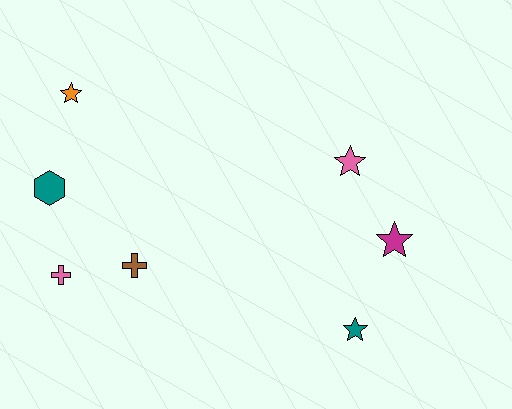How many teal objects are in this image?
There are 2 teal objects.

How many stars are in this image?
There are 4 stars.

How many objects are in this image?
There are 7 objects.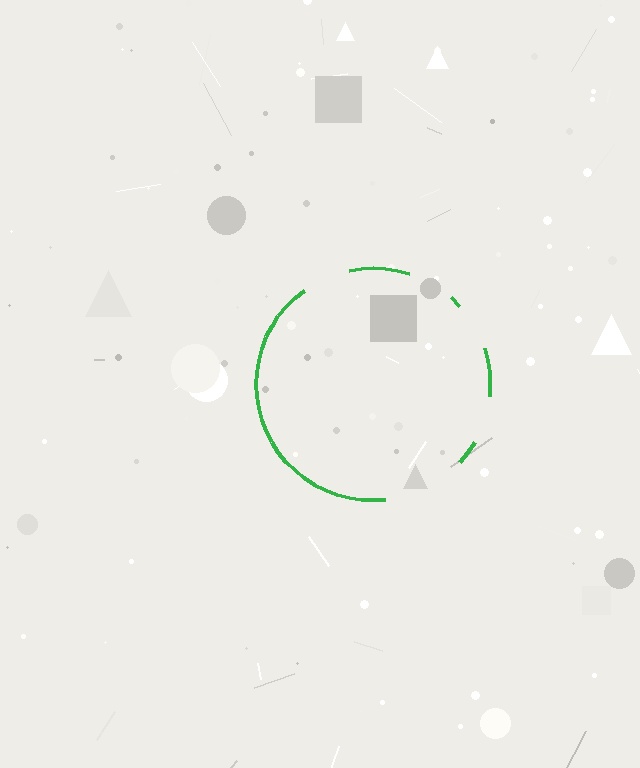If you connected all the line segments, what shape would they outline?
They would outline a circle.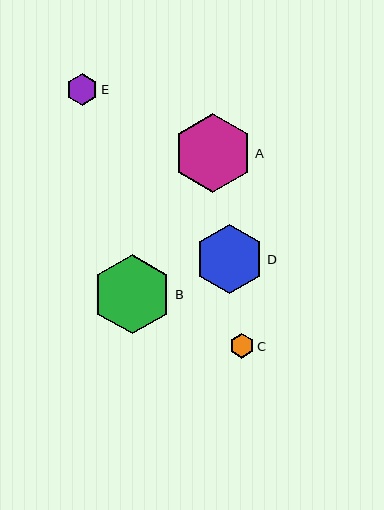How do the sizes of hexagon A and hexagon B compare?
Hexagon A and hexagon B are approximately the same size.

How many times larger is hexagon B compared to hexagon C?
Hexagon B is approximately 3.2 times the size of hexagon C.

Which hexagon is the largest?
Hexagon A is the largest with a size of approximately 79 pixels.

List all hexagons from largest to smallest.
From largest to smallest: A, B, D, E, C.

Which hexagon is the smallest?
Hexagon C is the smallest with a size of approximately 25 pixels.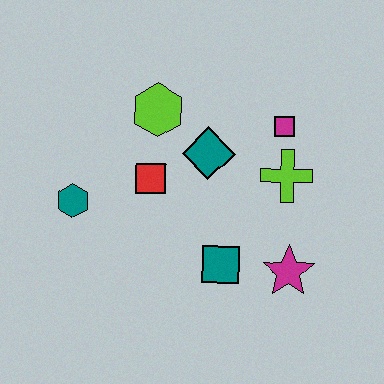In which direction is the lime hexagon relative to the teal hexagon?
The lime hexagon is above the teal hexagon.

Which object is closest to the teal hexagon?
The red square is closest to the teal hexagon.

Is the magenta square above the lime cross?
Yes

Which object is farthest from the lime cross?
The teal hexagon is farthest from the lime cross.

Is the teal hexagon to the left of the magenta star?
Yes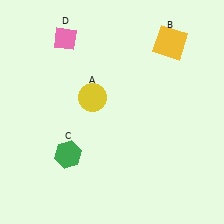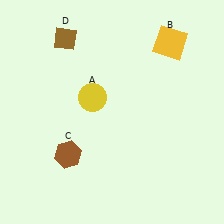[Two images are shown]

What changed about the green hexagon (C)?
In Image 1, C is green. In Image 2, it changed to brown.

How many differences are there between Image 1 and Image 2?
There are 2 differences between the two images.